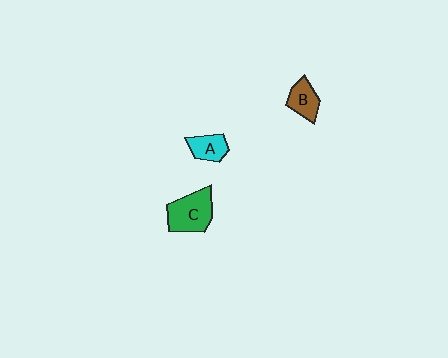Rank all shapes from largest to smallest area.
From largest to smallest: C (green), B (brown), A (cyan).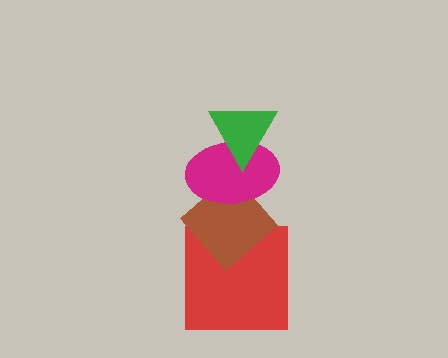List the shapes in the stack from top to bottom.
From top to bottom: the green triangle, the magenta ellipse, the brown diamond, the red square.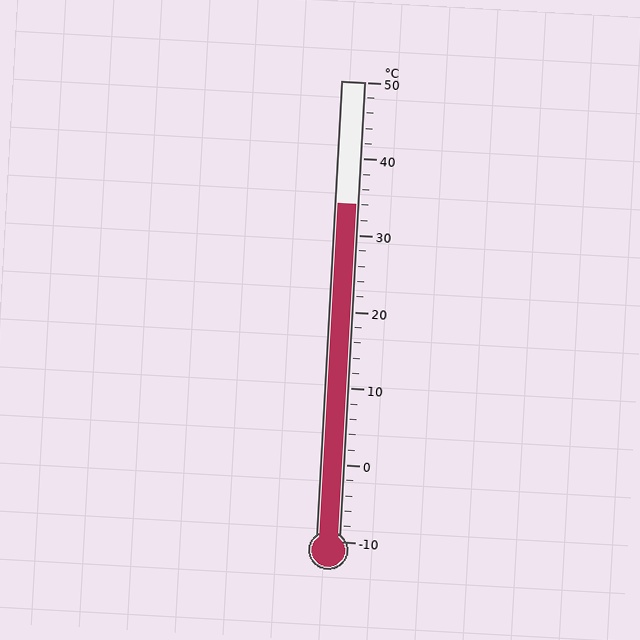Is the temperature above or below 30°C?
The temperature is above 30°C.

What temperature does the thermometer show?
The thermometer shows approximately 34°C.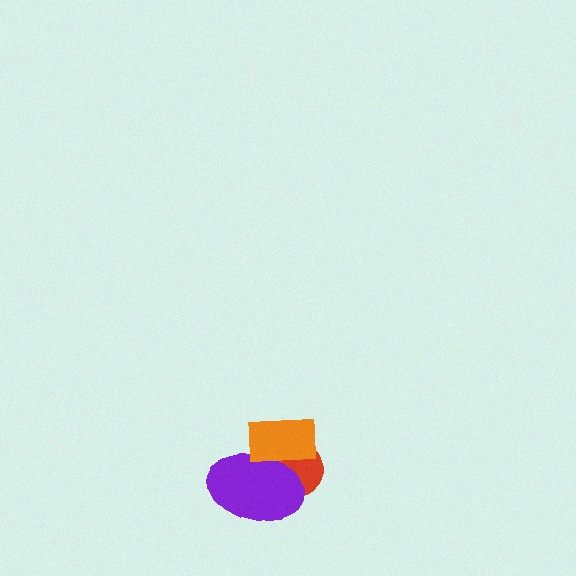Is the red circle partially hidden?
Yes, it is partially covered by another shape.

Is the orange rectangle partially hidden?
No, no other shape covers it.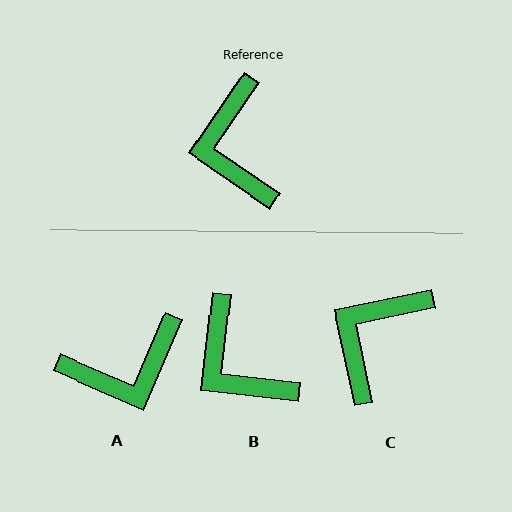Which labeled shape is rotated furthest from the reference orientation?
A, about 101 degrees away.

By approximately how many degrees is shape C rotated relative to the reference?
Approximately 44 degrees clockwise.